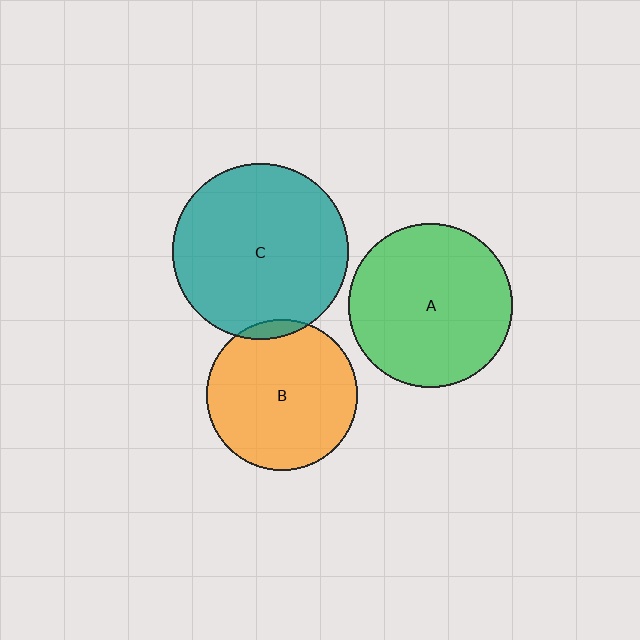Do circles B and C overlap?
Yes.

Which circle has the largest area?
Circle C (teal).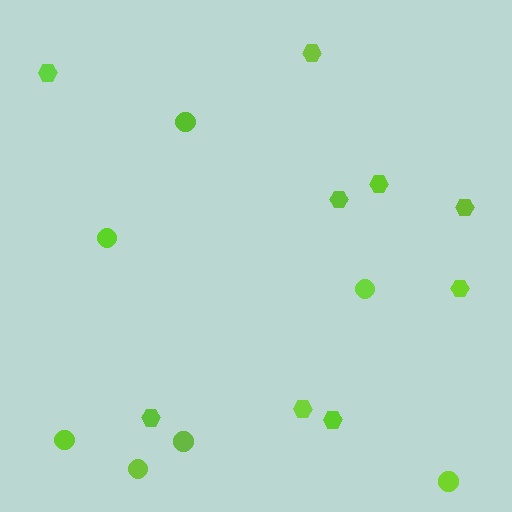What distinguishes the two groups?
There are 2 groups: one group of circles (7) and one group of hexagons (9).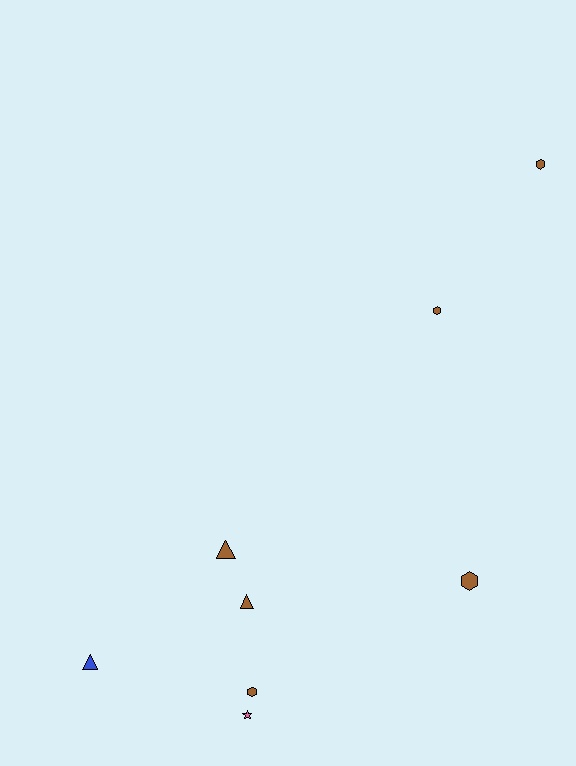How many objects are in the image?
There are 8 objects.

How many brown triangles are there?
There are 2 brown triangles.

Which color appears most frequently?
Brown, with 6 objects.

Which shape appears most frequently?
Hexagon, with 4 objects.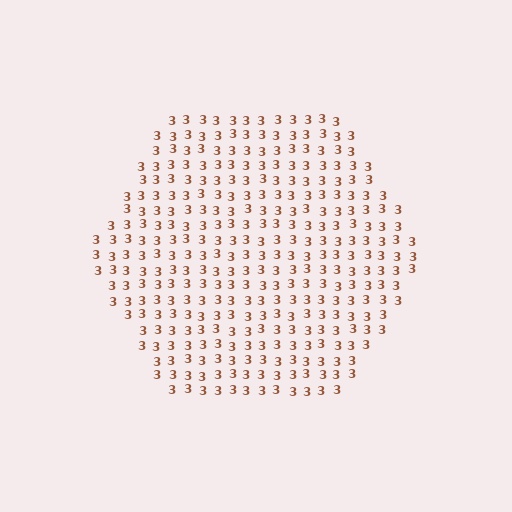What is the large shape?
The large shape is a hexagon.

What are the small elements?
The small elements are digit 3's.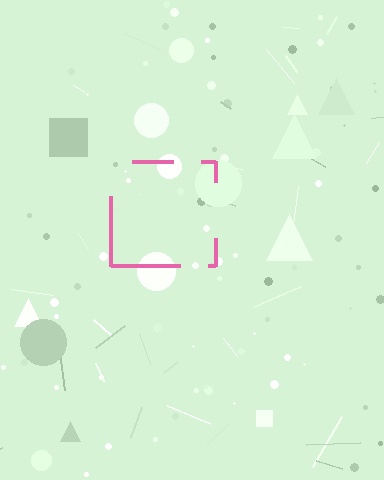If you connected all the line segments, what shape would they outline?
They would outline a square.